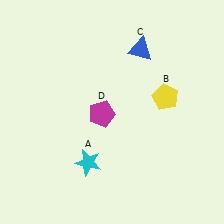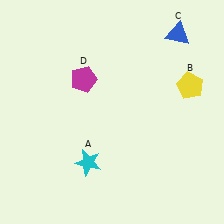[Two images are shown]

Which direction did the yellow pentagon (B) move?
The yellow pentagon (B) moved right.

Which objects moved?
The objects that moved are: the yellow pentagon (B), the blue triangle (C), the magenta pentagon (D).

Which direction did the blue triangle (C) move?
The blue triangle (C) moved right.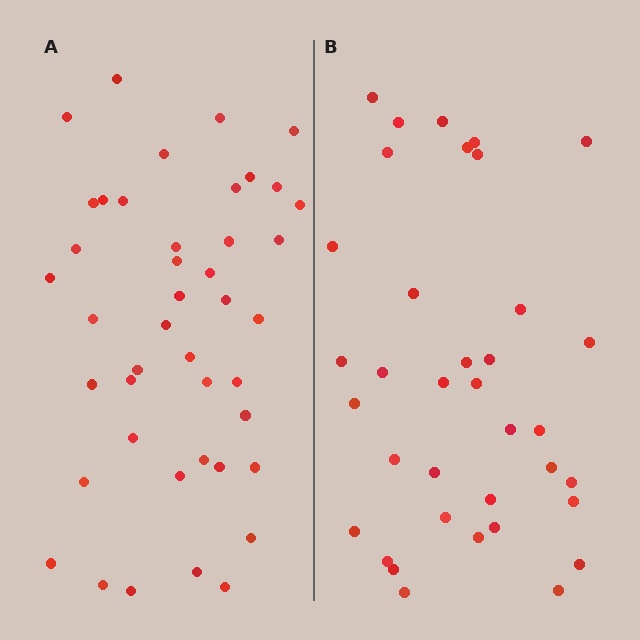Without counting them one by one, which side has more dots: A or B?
Region A (the left region) has more dots.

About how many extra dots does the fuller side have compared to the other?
Region A has roughly 8 or so more dots than region B.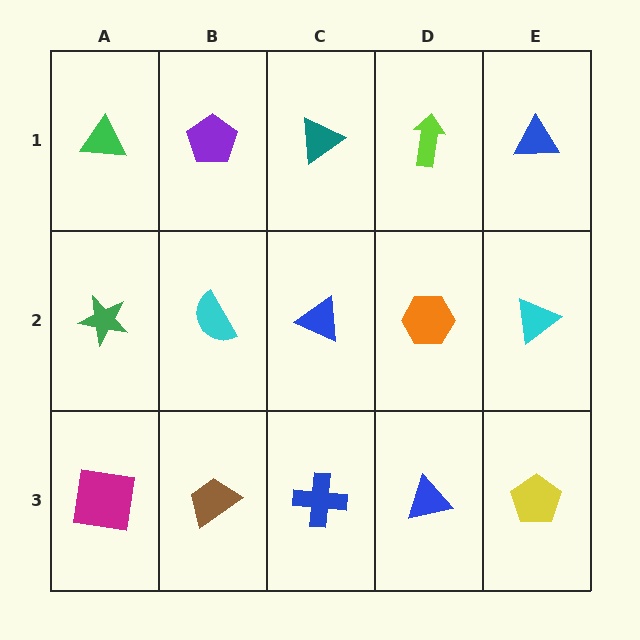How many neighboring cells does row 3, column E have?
2.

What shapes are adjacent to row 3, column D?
An orange hexagon (row 2, column D), a blue cross (row 3, column C), a yellow pentagon (row 3, column E).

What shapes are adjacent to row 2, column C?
A teal triangle (row 1, column C), a blue cross (row 3, column C), a cyan semicircle (row 2, column B), an orange hexagon (row 2, column D).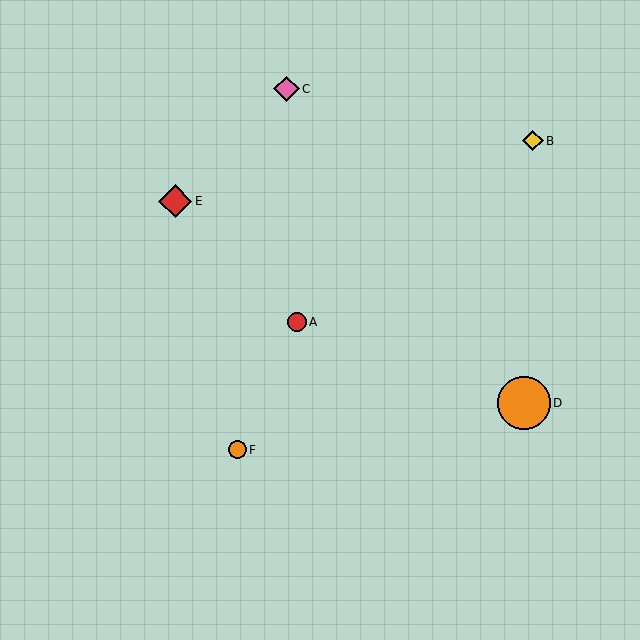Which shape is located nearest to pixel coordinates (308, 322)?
The red circle (labeled A) at (297, 322) is nearest to that location.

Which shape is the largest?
The orange circle (labeled D) is the largest.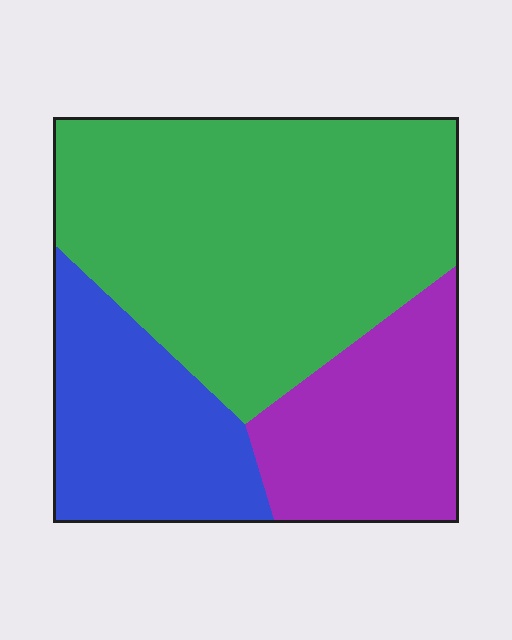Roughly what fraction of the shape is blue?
Blue covers about 25% of the shape.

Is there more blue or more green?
Green.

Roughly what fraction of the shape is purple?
Purple covers 22% of the shape.